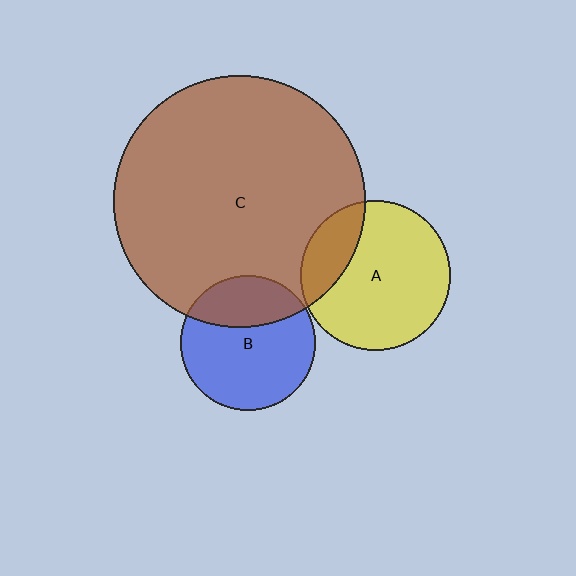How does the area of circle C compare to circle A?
Approximately 2.8 times.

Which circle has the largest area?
Circle C (brown).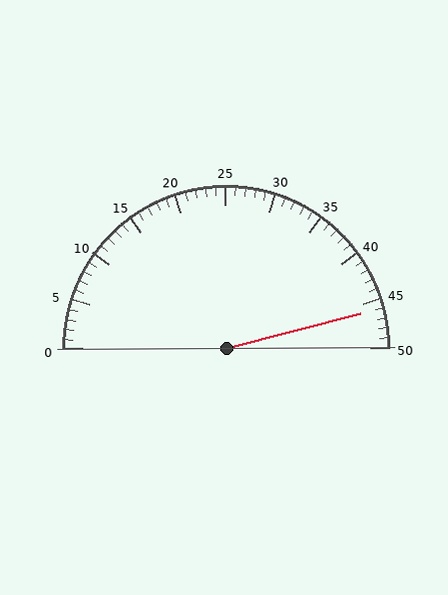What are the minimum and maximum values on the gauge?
The gauge ranges from 0 to 50.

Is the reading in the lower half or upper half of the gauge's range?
The reading is in the upper half of the range (0 to 50).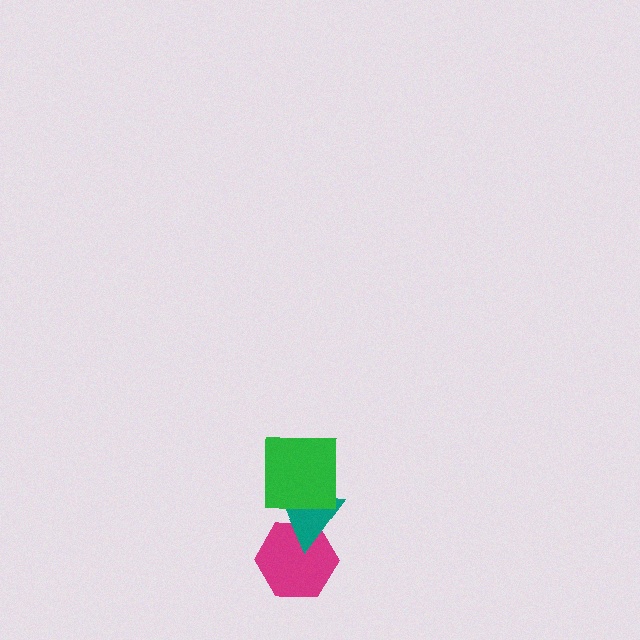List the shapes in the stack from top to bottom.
From top to bottom: the green square, the teal triangle, the magenta hexagon.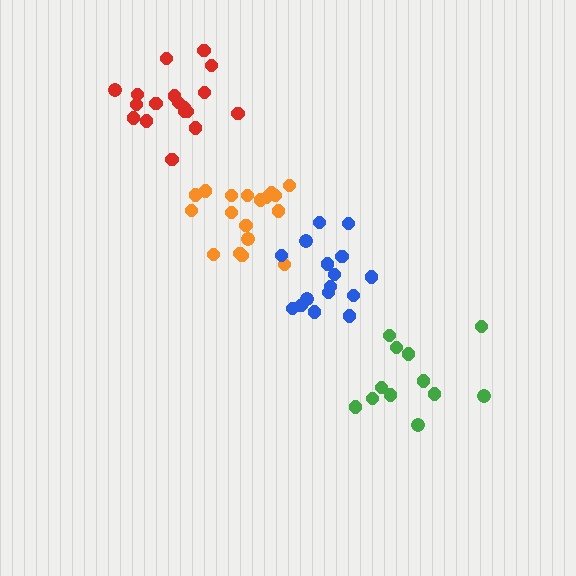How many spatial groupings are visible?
There are 4 spatial groupings.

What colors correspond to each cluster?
The clusters are colored: green, orange, blue, red.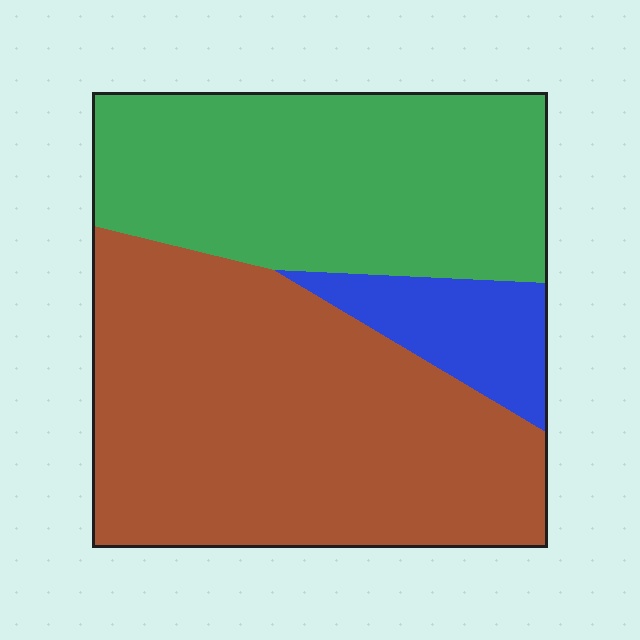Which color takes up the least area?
Blue, at roughly 10%.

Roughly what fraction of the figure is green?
Green covers about 40% of the figure.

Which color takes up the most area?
Brown, at roughly 50%.